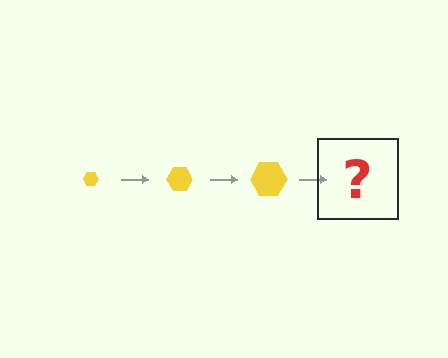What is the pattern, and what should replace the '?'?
The pattern is that the hexagon gets progressively larger each step. The '?' should be a yellow hexagon, larger than the previous one.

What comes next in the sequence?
The next element should be a yellow hexagon, larger than the previous one.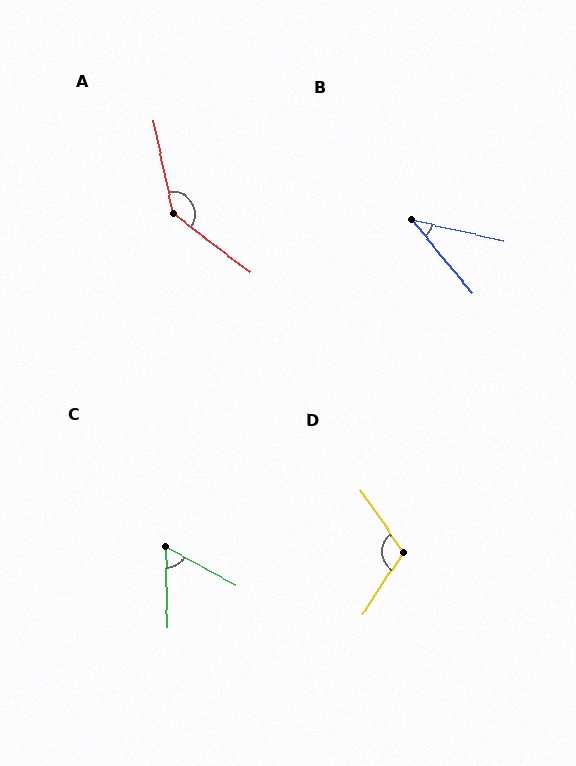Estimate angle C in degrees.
Approximately 61 degrees.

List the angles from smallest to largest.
B (38°), C (61°), D (112°), A (138°).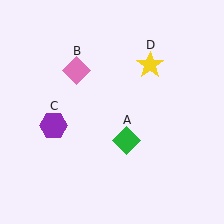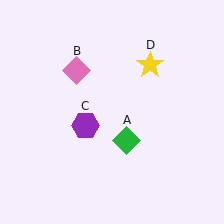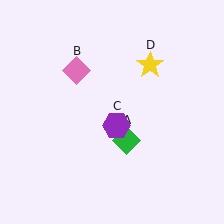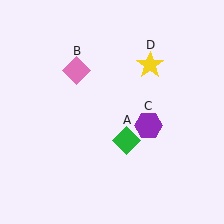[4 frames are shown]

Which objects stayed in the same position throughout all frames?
Green diamond (object A) and pink diamond (object B) and yellow star (object D) remained stationary.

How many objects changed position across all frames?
1 object changed position: purple hexagon (object C).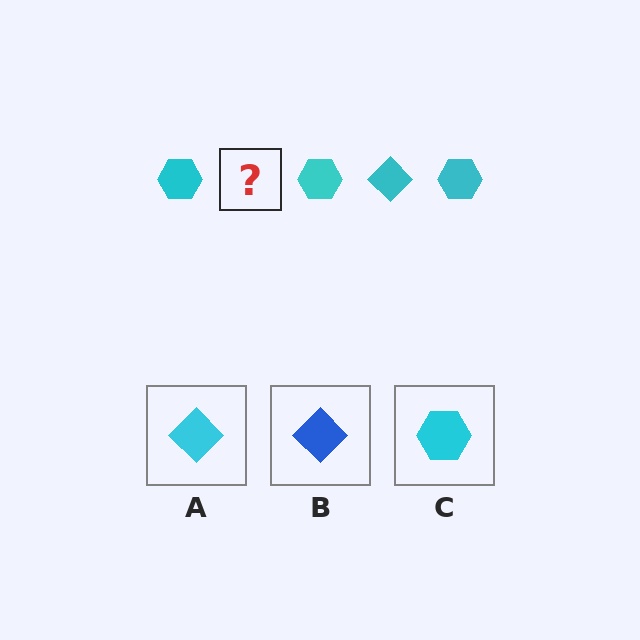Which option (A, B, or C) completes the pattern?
A.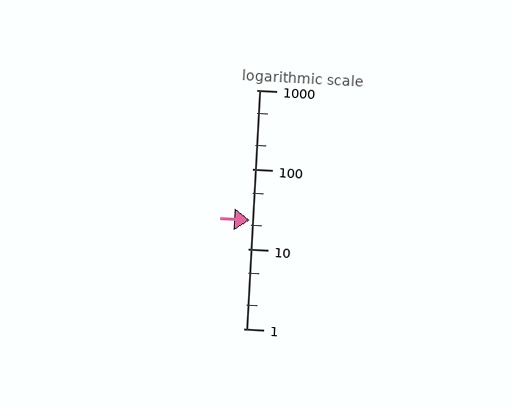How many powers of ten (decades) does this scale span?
The scale spans 3 decades, from 1 to 1000.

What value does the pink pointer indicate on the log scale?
The pointer indicates approximately 23.